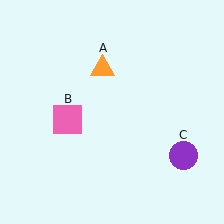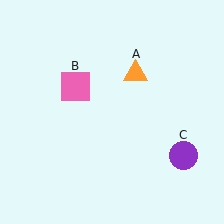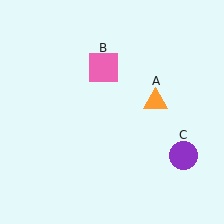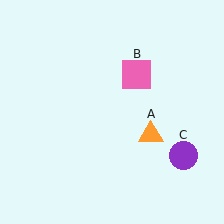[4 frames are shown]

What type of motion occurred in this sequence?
The orange triangle (object A), pink square (object B) rotated clockwise around the center of the scene.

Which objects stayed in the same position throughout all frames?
Purple circle (object C) remained stationary.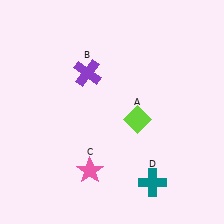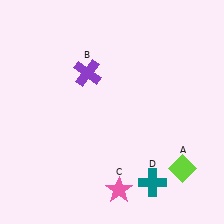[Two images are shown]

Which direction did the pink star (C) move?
The pink star (C) moved right.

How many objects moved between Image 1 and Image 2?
2 objects moved between the two images.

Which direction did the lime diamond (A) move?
The lime diamond (A) moved down.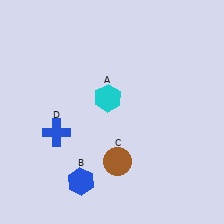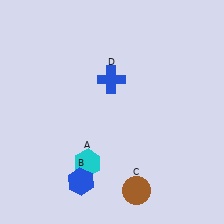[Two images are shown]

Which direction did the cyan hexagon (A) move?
The cyan hexagon (A) moved down.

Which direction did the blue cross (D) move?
The blue cross (D) moved right.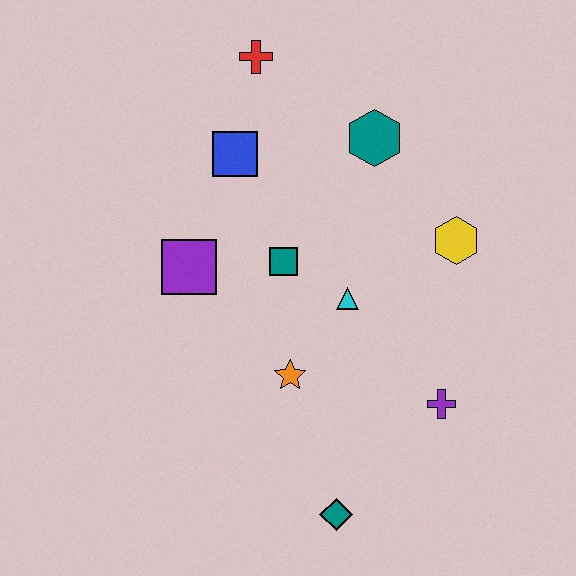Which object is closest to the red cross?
The blue square is closest to the red cross.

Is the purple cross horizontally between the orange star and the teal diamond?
No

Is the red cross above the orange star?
Yes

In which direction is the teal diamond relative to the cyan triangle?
The teal diamond is below the cyan triangle.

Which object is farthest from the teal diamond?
The red cross is farthest from the teal diamond.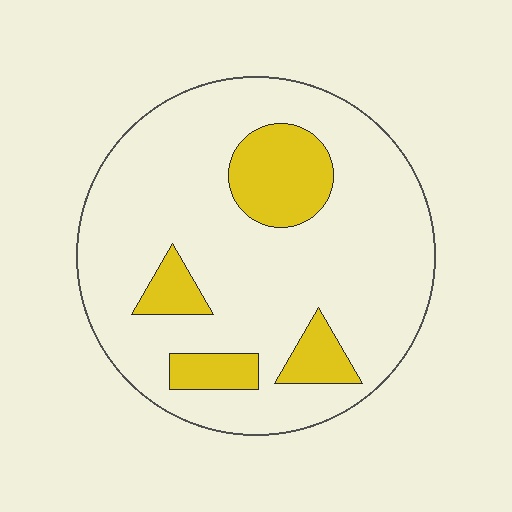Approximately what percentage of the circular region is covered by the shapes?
Approximately 20%.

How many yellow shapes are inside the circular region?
4.